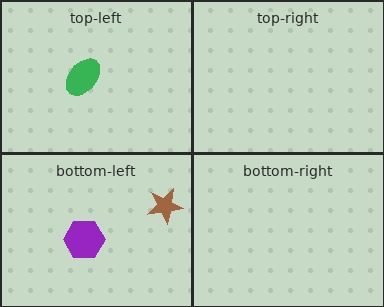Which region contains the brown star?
The bottom-left region.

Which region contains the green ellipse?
The top-left region.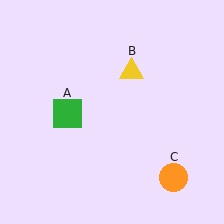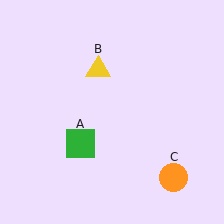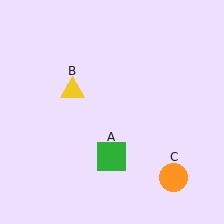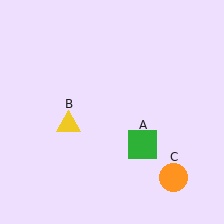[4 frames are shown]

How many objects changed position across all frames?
2 objects changed position: green square (object A), yellow triangle (object B).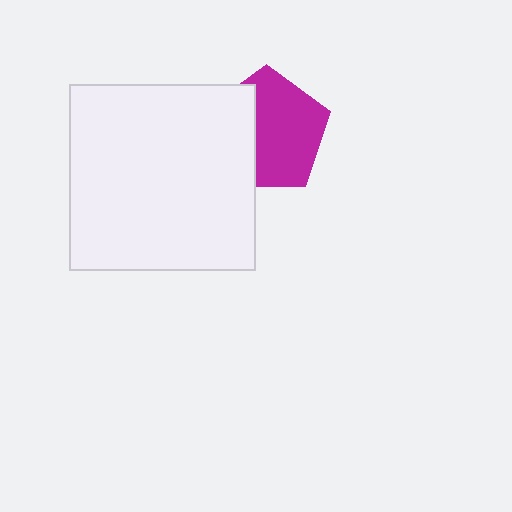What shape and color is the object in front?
The object in front is a white square.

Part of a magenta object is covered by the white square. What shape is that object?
It is a pentagon.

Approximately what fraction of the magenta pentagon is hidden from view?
Roughly 37% of the magenta pentagon is hidden behind the white square.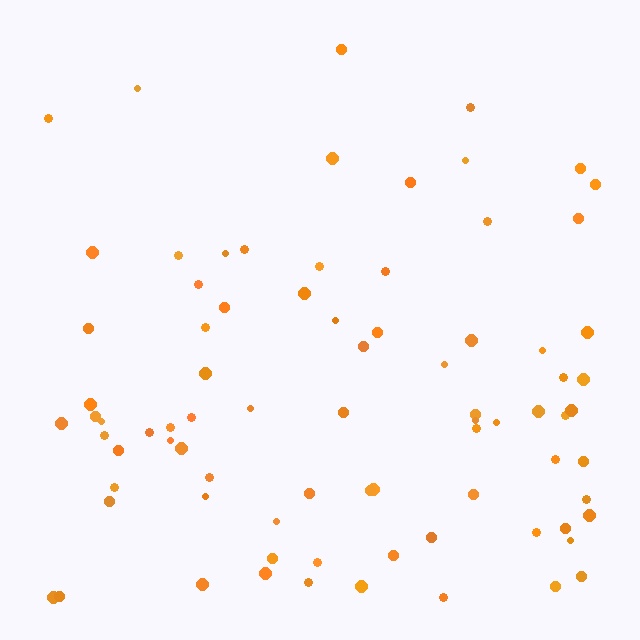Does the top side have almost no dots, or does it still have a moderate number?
Still a moderate number, just noticeably fewer than the bottom.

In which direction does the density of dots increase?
From top to bottom, with the bottom side densest.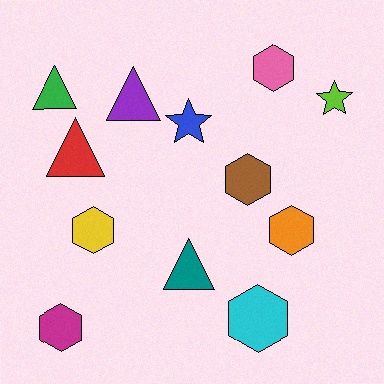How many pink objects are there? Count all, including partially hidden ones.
There is 1 pink object.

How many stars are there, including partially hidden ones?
There are 2 stars.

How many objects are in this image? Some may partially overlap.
There are 12 objects.